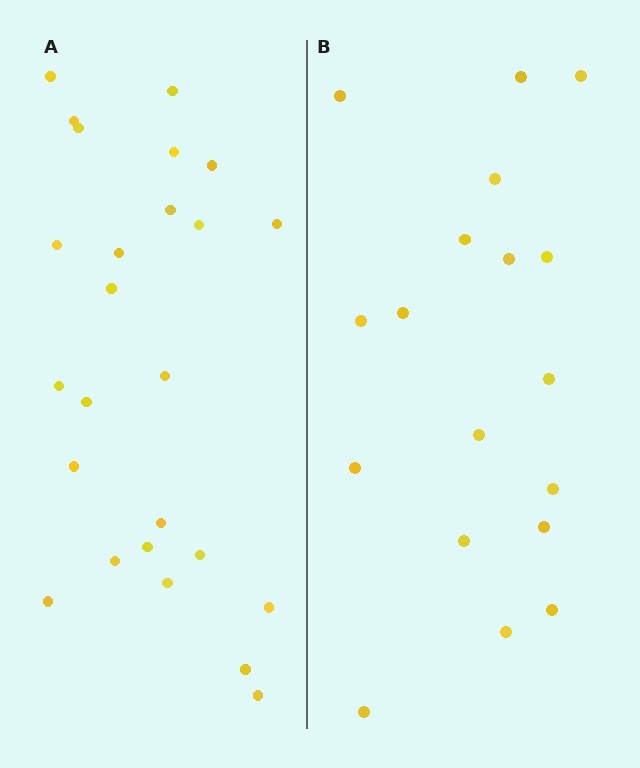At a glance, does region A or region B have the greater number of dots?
Region A (the left region) has more dots.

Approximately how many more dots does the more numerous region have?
Region A has roughly 8 or so more dots than region B.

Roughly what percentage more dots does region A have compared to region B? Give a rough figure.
About 40% more.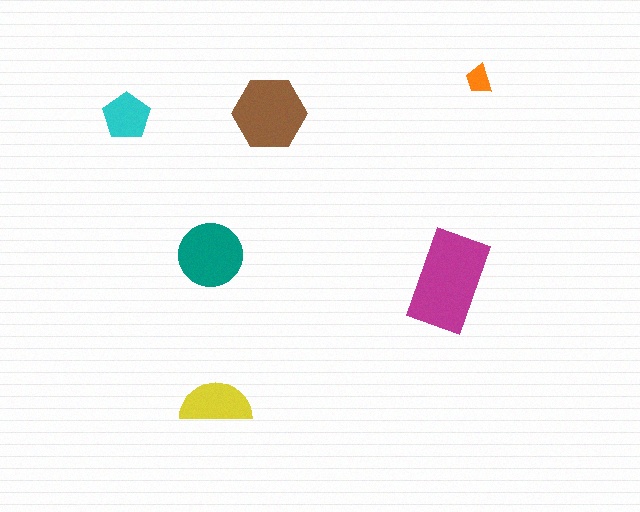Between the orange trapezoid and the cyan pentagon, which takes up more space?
The cyan pentagon.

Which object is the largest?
The magenta rectangle.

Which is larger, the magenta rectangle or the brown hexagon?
The magenta rectangle.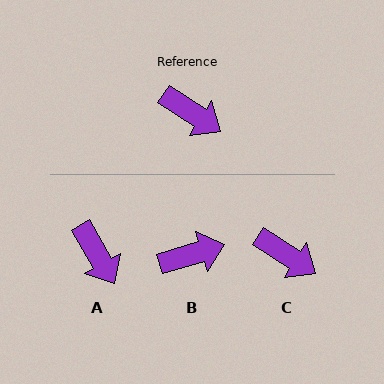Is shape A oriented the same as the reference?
No, it is off by about 27 degrees.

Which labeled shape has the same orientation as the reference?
C.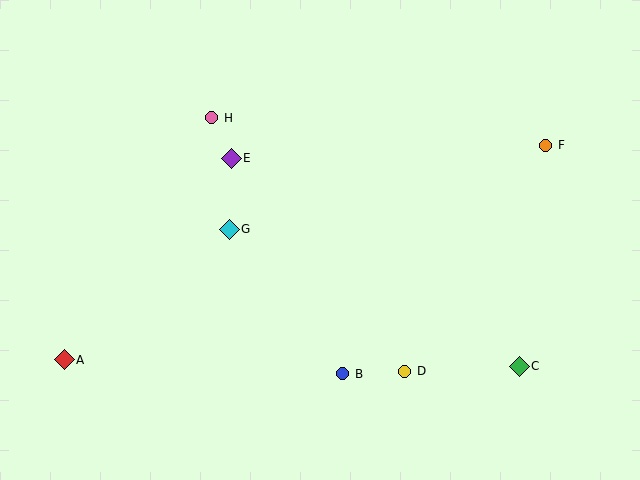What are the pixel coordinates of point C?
Point C is at (519, 366).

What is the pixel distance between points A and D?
The distance between A and D is 340 pixels.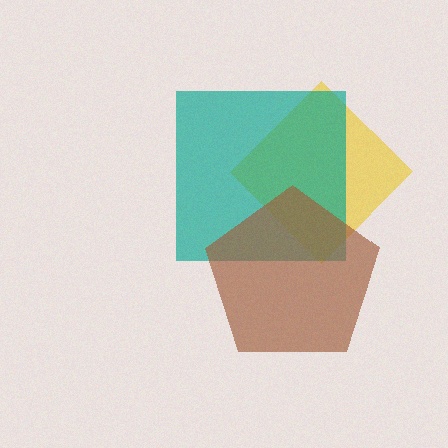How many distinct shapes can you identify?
There are 3 distinct shapes: a yellow diamond, a teal square, a brown pentagon.